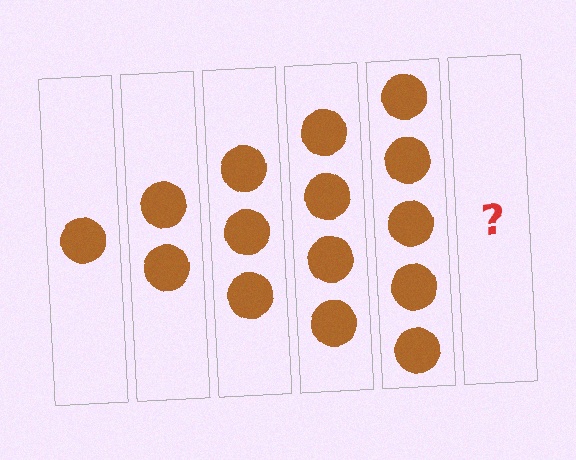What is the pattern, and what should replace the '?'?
The pattern is that each step adds one more circle. The '?' should be 6 circles.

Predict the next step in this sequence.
The next step is 6 circles.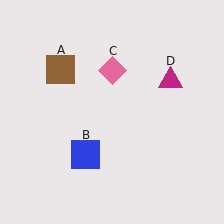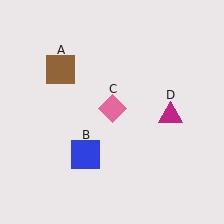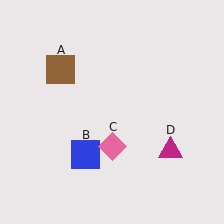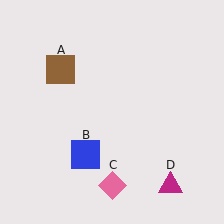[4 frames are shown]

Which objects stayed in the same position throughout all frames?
Brown square (object A) and blue square (object B) remained stationary.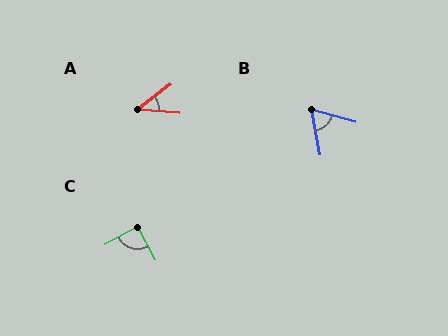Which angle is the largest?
C, at approximately 90 degrees.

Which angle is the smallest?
A, at approximately 42 degrees.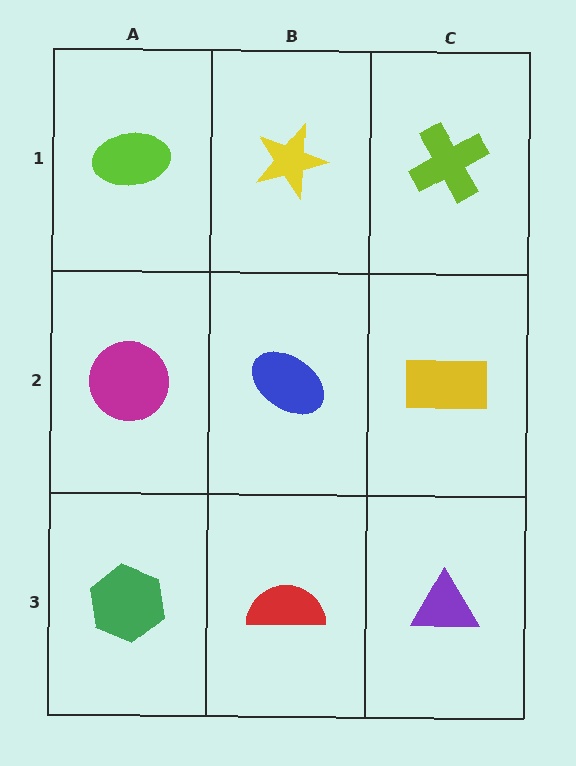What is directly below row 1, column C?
A yellow rectangle.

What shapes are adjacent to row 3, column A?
A magenta circle (row 2, column A), a red semicircle (row 3, column B).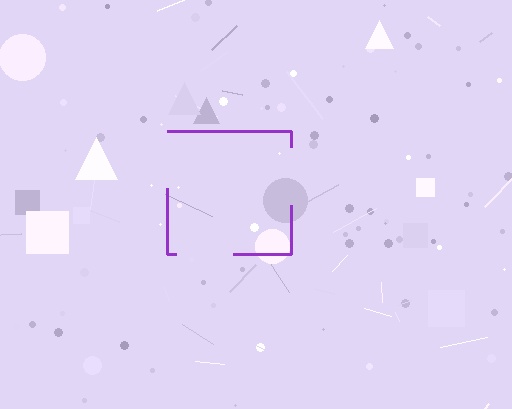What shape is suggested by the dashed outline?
The dashed outline suggests a square.